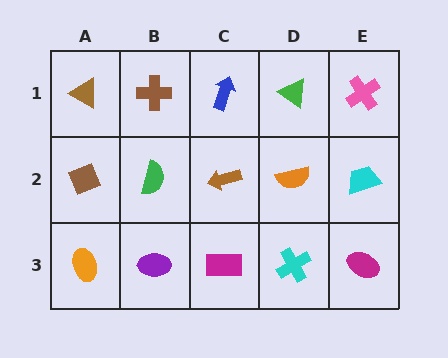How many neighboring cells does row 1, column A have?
2.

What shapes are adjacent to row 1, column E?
A cyan trapezoid (row 2, column E), a green triangle (row 1, column D).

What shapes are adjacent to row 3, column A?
A brown diamond (row 2, column A), a purple ellipse (row 3, column B).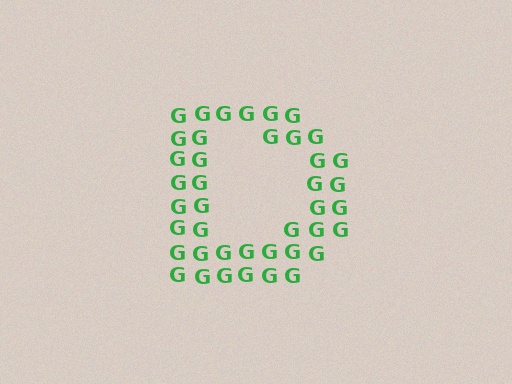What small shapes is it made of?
It is made of small letter G's.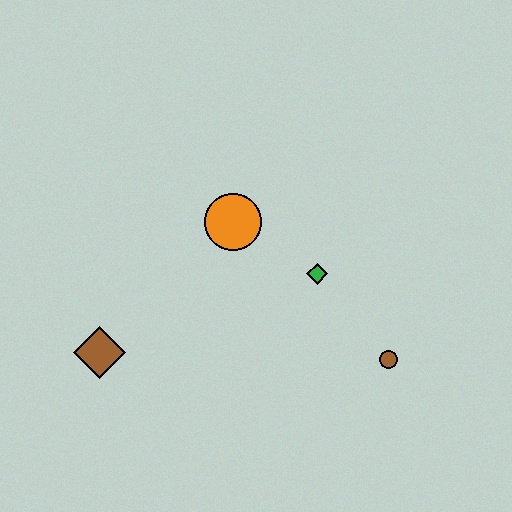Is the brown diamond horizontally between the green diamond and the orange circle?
No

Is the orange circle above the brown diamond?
Yes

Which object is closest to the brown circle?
The green diamond is closest to the brown circle.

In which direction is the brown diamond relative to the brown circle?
The brown diamond is to the left of the brown circle.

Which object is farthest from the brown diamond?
The brown circle is farthest from the brown diamond.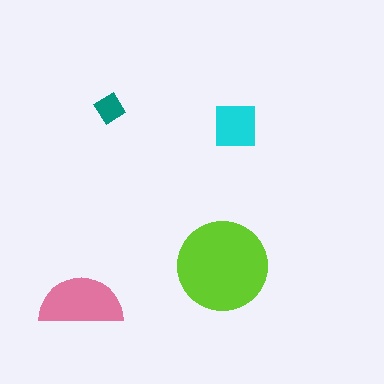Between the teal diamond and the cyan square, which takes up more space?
The cyan square.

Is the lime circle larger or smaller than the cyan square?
Larger.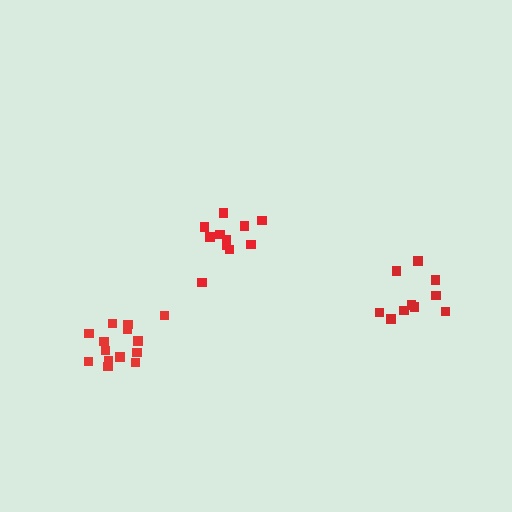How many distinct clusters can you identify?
There are 3 distinct clusters.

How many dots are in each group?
Group 1: 14 dots, Group 2: 11 dots, Group 3: 10 dots (35 total).